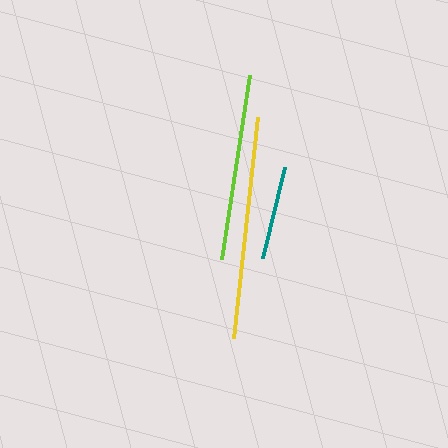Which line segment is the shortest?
The teal line is the shortest at approximately 93 pixels.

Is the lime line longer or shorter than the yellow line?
The yellow line is longer than the lime line.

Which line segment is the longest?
The yellow line is the longest at approximately 222 pixels.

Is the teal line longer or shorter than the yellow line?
The yellow line is longer than the teal line.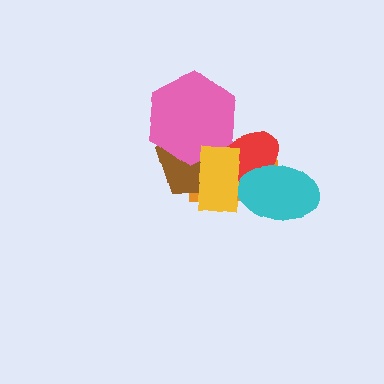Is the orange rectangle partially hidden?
Yes, it is partially covered by another shape.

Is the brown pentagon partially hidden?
Yes, it is partially covered by another shape.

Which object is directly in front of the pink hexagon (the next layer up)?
The red ellipse is directly in front of the pink hexagon.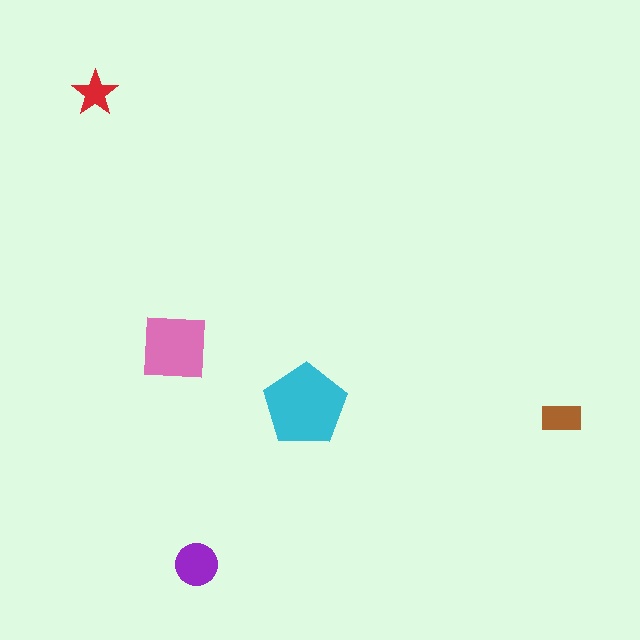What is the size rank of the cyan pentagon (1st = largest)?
1st.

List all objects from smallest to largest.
The red star, the brown rectangle, the purple circle, the pink square, the cyan pentagon.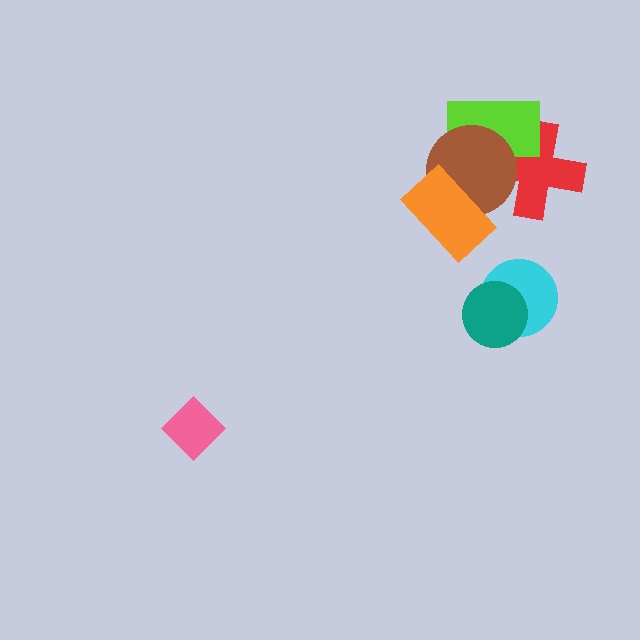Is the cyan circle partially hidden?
Yes, it is partially covered by another shape.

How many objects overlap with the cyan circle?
1 object overlaps with the cyan circle.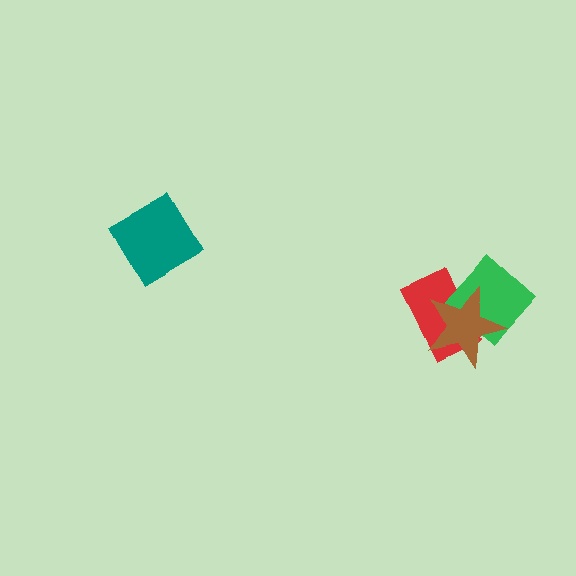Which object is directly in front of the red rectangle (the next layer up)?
The green diamond is directly in front of the red rectangle.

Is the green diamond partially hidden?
Yes, it is partially covered by another shape.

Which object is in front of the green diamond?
The brown star is in front of the green diamond.